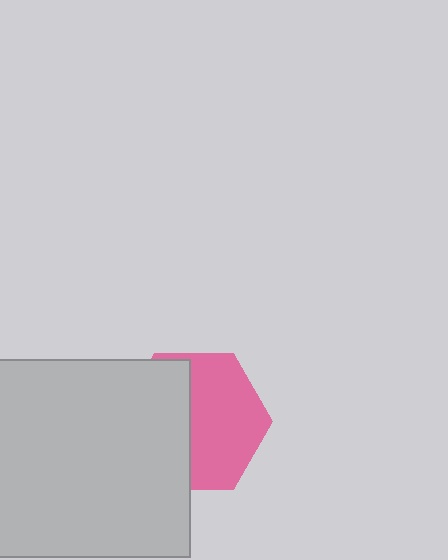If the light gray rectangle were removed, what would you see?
You would see the complete pink hexagon.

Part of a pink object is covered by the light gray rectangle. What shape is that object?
It is a hexagon.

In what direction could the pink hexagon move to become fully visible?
The pink hexagon could move right. That would shift it out from behind the light gray rectangle entirely.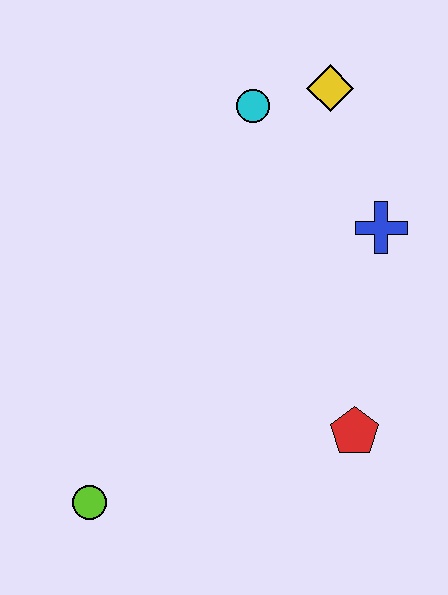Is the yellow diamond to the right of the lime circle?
Yes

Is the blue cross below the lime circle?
No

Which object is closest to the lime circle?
The red pentagon is closest to the lime circle.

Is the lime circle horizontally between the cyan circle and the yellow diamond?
No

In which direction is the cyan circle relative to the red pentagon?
The cyan circle is above the red pentagon.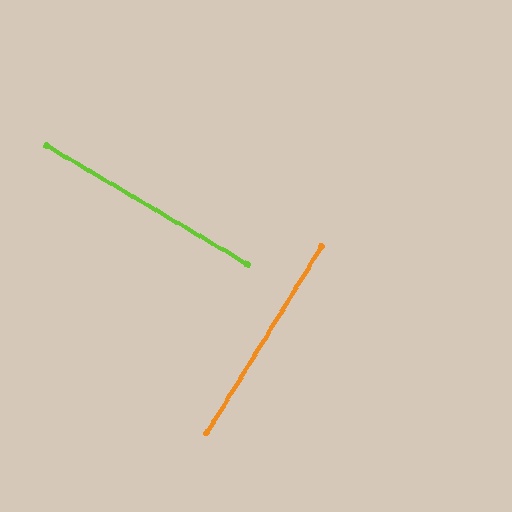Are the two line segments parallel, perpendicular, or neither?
Perpendicular — they meet at approximately 89°.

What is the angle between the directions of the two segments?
Approximately 89 degrees.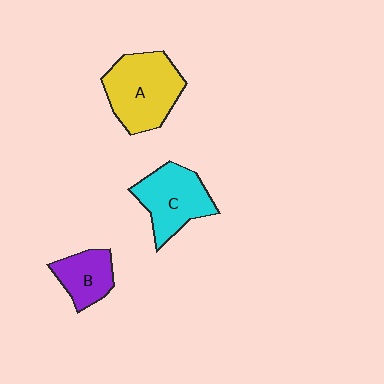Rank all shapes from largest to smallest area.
From largest to smallest: A (yellow), C (cyan), B (purple).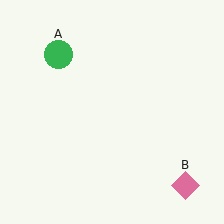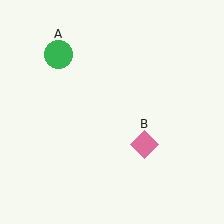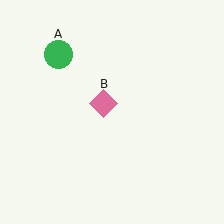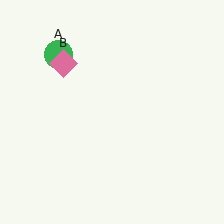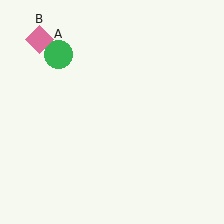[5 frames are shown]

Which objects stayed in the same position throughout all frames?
Green circle (object A) remained stationary.